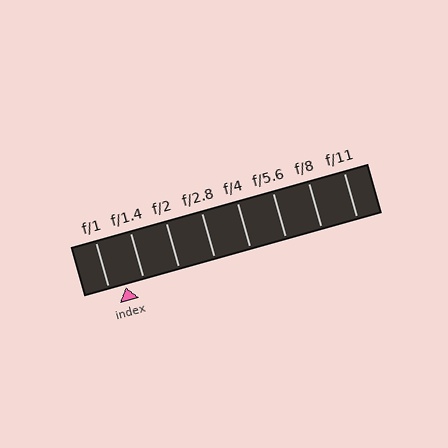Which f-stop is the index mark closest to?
The index mark is closest to f/1.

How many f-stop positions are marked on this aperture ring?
There are 8 f-stop positions marked.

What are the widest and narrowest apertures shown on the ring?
The widest aperture shown is f/1 and the narrowest is f/11.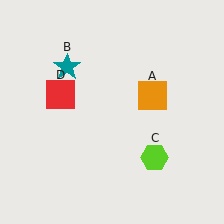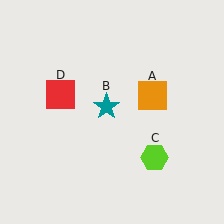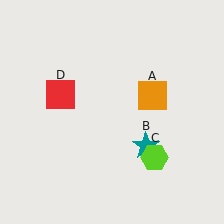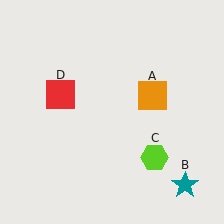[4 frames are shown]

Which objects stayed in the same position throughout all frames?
Orange square (object A) and lime hexagon (object C) and red square (object D) remained stationary.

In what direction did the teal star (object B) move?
The teal star (object B) moved down and to the right.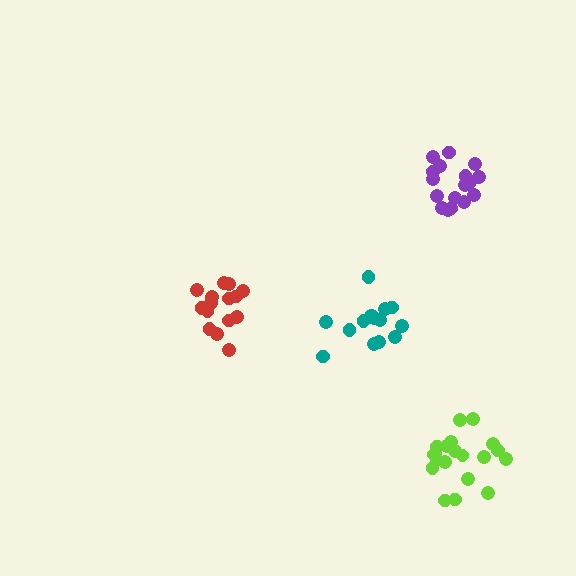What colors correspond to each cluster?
The clusters are colored: teal, red, purple, lime.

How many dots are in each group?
Group 1: 15 dots, Group 2: 15 dots, Group 3: 17 dots, Group 4: 20 dots (67 total).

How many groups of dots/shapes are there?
There are 4 groups.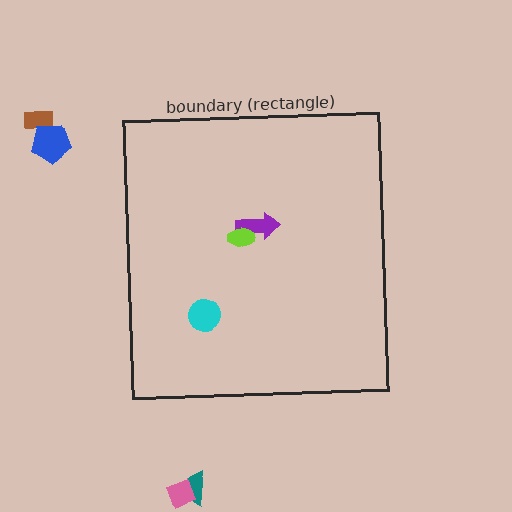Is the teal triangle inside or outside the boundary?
Outside.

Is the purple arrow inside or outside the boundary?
Inside.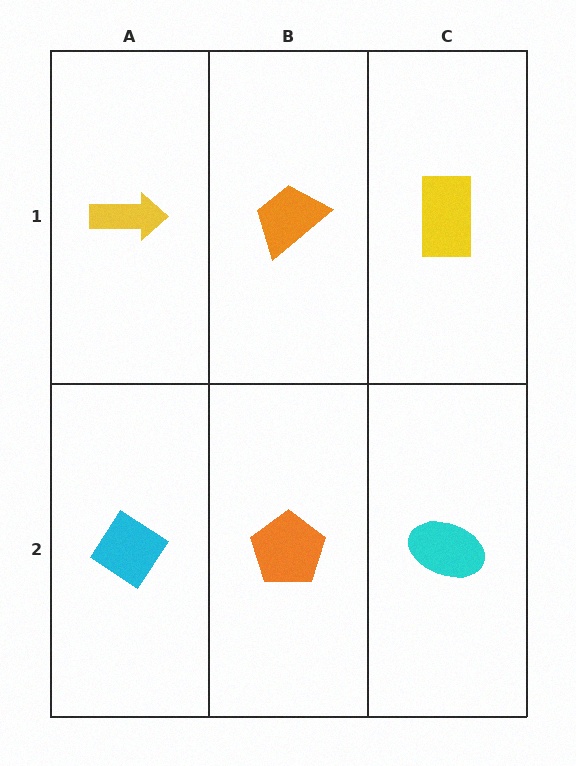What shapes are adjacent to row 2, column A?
A yellow arrow (row 1, column A), an orange pentagon (row 2, column B).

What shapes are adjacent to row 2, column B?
An orange trapezoid (row 1, column B), a cyan diamond (row 2, column A), a cyan ellipse (row 2, column C).